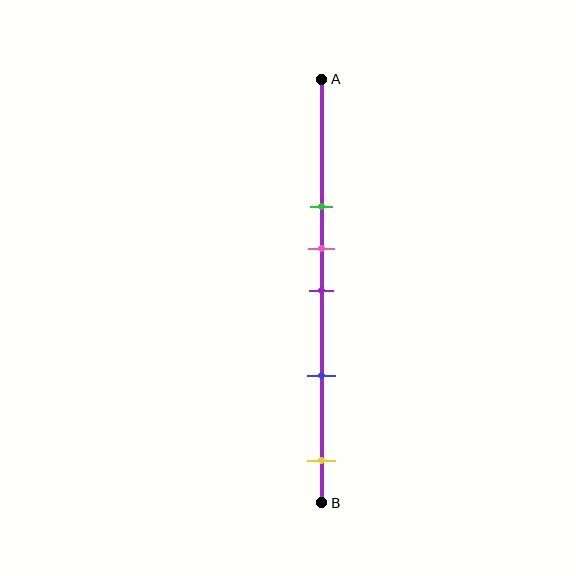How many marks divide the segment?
There are 5 marks dividing the segment.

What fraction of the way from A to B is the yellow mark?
The yellow mark is approximately 90% (0.9) of the way from A to B.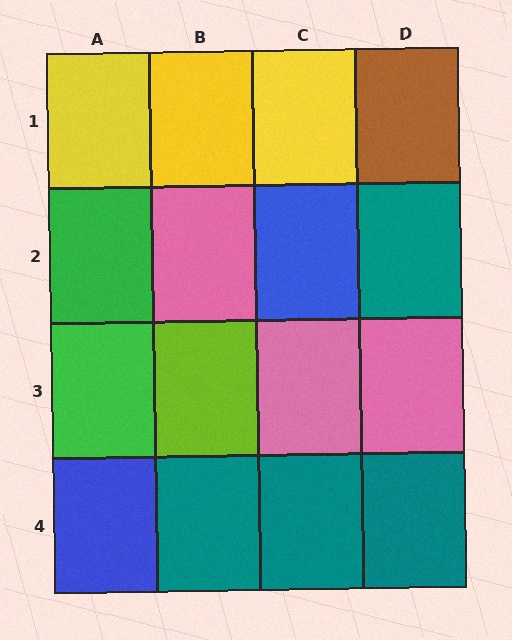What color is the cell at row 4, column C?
Teal.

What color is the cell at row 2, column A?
Green.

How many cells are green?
2 cells are green.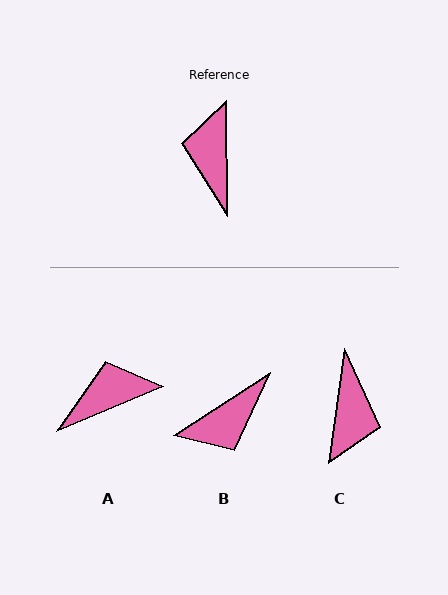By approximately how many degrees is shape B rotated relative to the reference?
Approximately 122 degrees counter-clockwise.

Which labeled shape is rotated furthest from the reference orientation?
C, about 172 degrees away.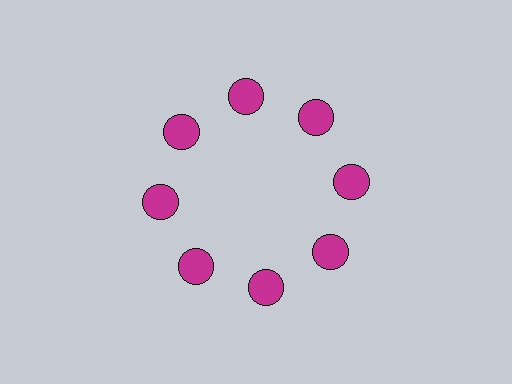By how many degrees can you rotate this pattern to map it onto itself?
The pattern maps onto itself every 45 degrees of rotation.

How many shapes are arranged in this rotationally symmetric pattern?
There are 8 shapes, arranged in 8 groups of 1.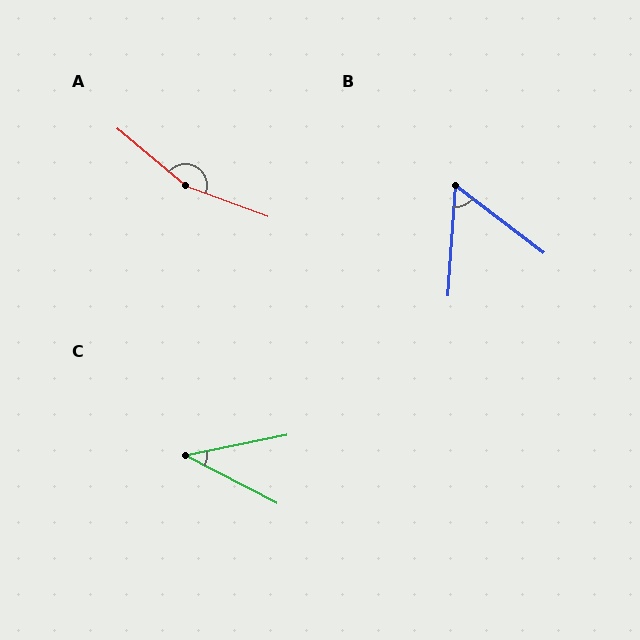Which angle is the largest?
A, at approximately 160 degrees.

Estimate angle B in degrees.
Approximately 56 degrees.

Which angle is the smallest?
C, at approximately 39 degrees.